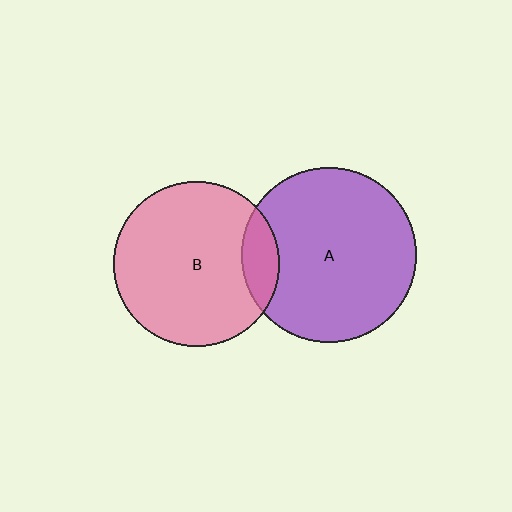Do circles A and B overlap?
Yes.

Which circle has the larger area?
Circle A (purple).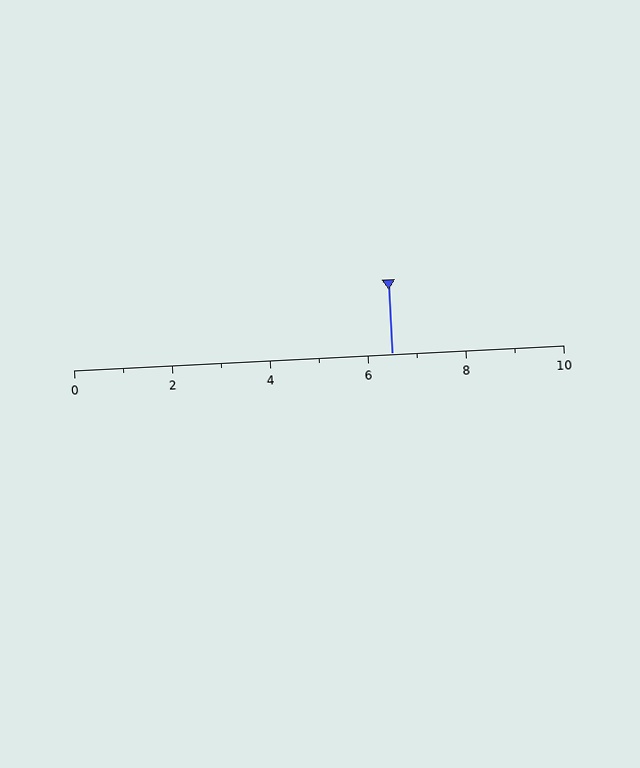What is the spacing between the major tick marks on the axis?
The major ticks are spaced 2 apart.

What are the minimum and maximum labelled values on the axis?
The axis runs from 0 to 10.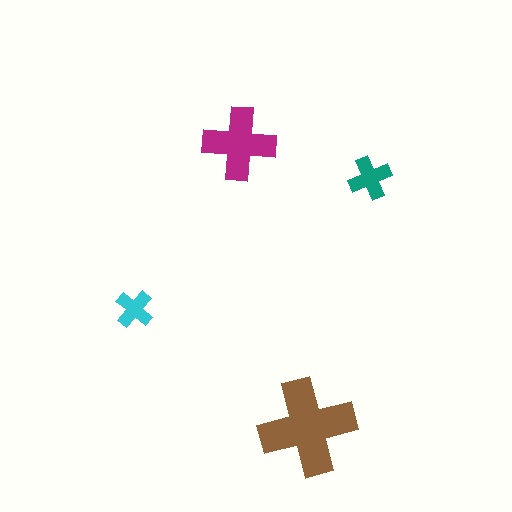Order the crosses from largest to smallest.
the brown one, the magenta one, the teal one, the cyan one.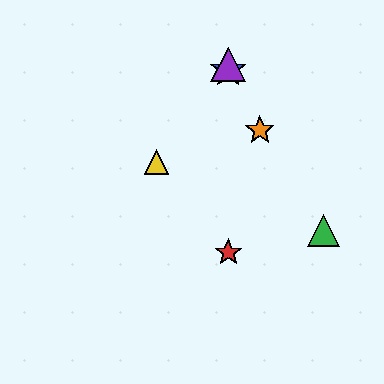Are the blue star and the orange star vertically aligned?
No, the blue star is at x≈228 and the orange star is at x≈260.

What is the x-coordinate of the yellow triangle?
The yellow triangle is at x≈156.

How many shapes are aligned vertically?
3 shapes (the red star, the blue star, the purple triangle) are aligned vertically.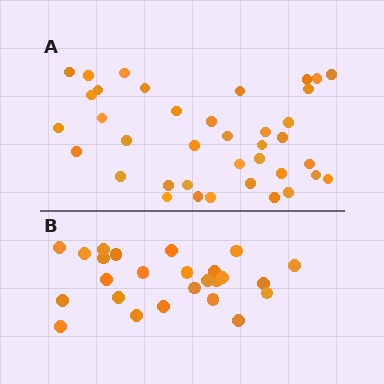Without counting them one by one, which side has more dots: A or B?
Region A (the top region) has more dots.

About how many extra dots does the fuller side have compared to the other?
Region A has approximately 15 more dots than region B.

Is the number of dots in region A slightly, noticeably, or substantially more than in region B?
Region A has substantially more. The ratio is roughly 1.5 to 1.